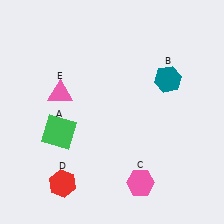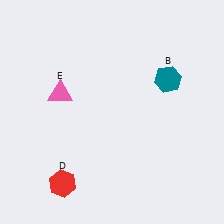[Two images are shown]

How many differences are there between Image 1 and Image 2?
There are 2 differences between the two images.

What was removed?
The green square (A), the pink hexagon (C) were removed in Image 2.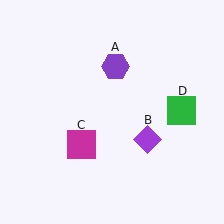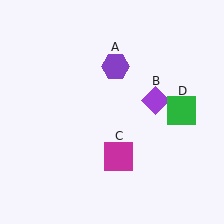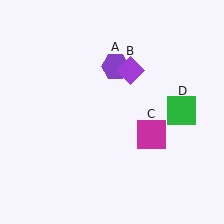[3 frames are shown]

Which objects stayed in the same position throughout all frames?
Purple hexagon (object A) and green square (object D) remained stationary.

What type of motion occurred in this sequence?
The purple diamond (object B), magenta square (object C) rotated counterclockwise around the center of the scene.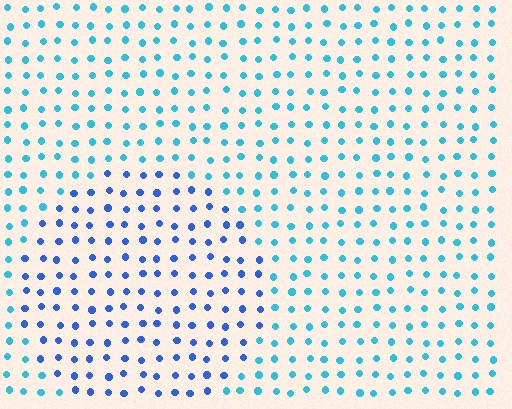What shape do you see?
I see a circle.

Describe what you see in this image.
The image is filled with small cyan elements in a uniform arrangement. A circle-shaped region is visible where the elements are tinted to a slightly different hue, forming a subtle color boundary.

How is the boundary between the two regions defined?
The boundary is defined purely by a slight shift in hue (about 34 degrees). Spacing, size, and orientation are identical on both sides.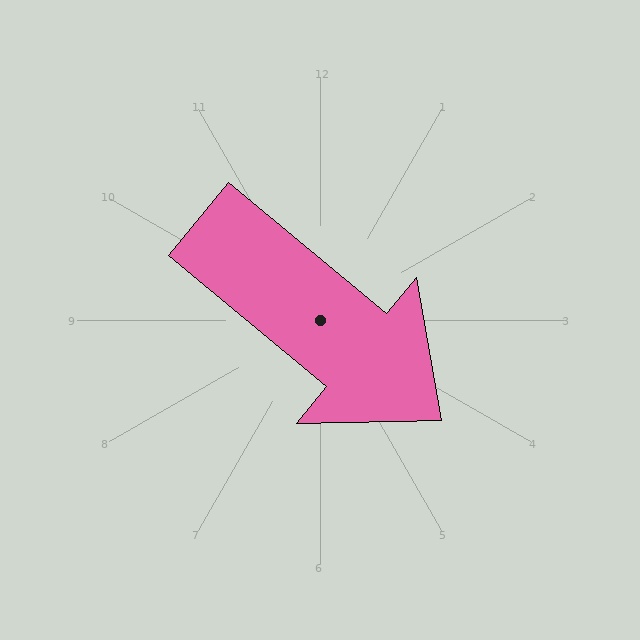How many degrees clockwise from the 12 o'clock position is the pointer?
Approximately 130 degrees.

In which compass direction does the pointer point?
Southeast.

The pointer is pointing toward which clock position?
Roughly 4 o'clock.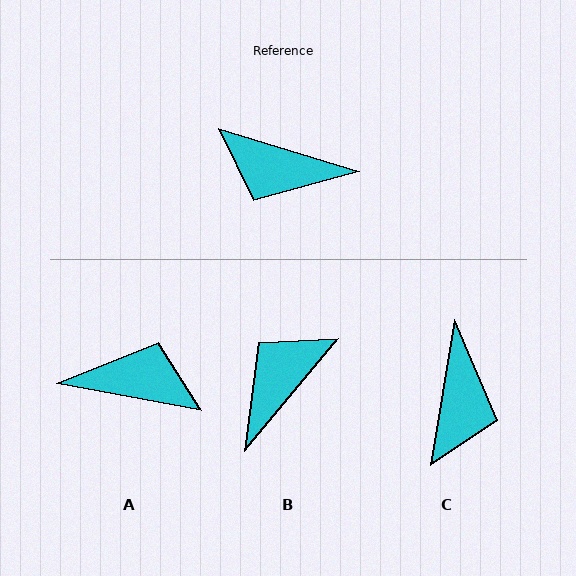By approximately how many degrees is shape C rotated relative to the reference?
Approximately 98 degrees counter-clockwise.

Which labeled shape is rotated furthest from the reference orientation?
A, about 174 degrees away.